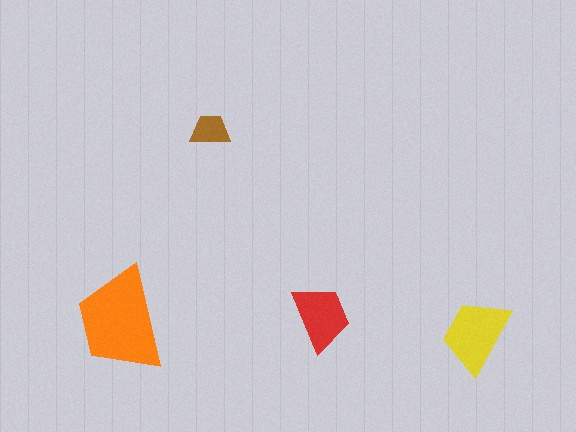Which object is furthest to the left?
The orange trapezoid is leftmost.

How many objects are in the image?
There are 4 objects in the image.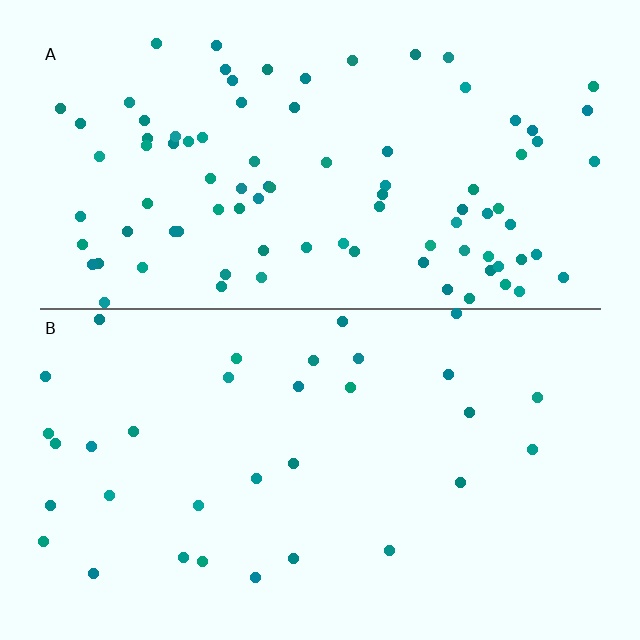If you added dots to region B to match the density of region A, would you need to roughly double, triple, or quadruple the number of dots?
Approximately triple.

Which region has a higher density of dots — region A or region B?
A (the top).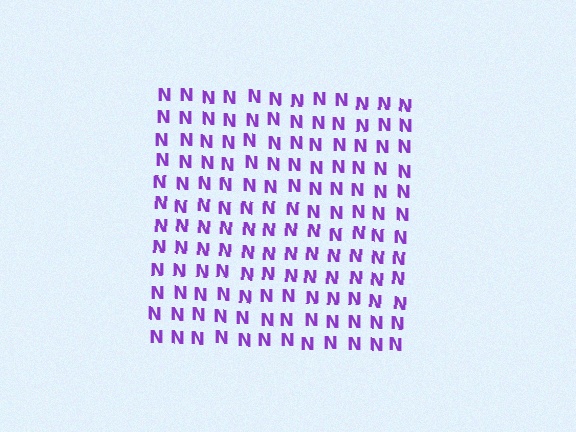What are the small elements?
The small elements are letter N's.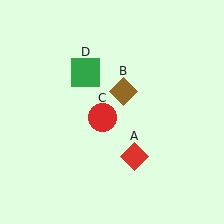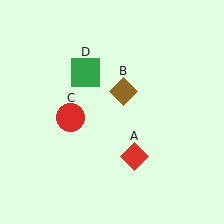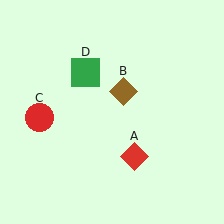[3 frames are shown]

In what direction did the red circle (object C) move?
The red circle (object C) moved left.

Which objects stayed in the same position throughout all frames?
Red diamond (object A) and brown diamond (object B) and green square (object D) remained stationary.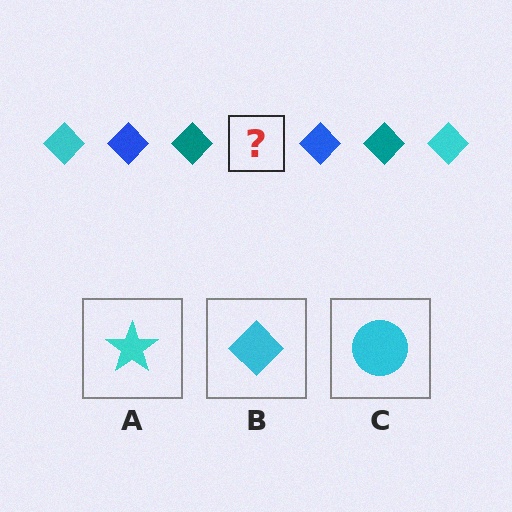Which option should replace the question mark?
Option B.